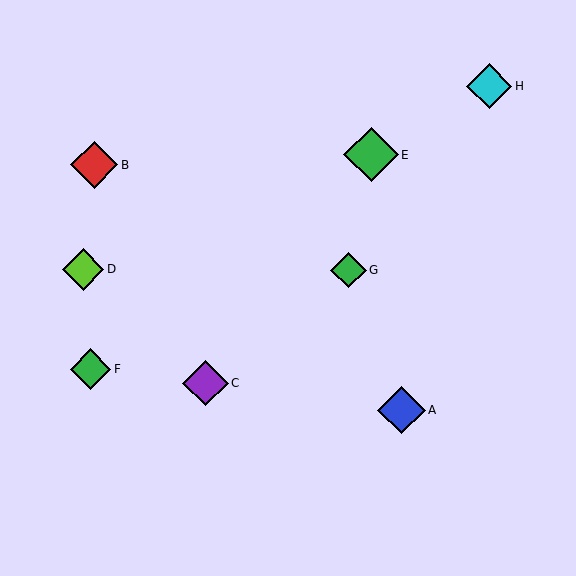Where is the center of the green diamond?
The center of the green diamond is at (90, 369).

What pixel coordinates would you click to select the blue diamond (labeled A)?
Click at (402, 410) to select the blue diamond A.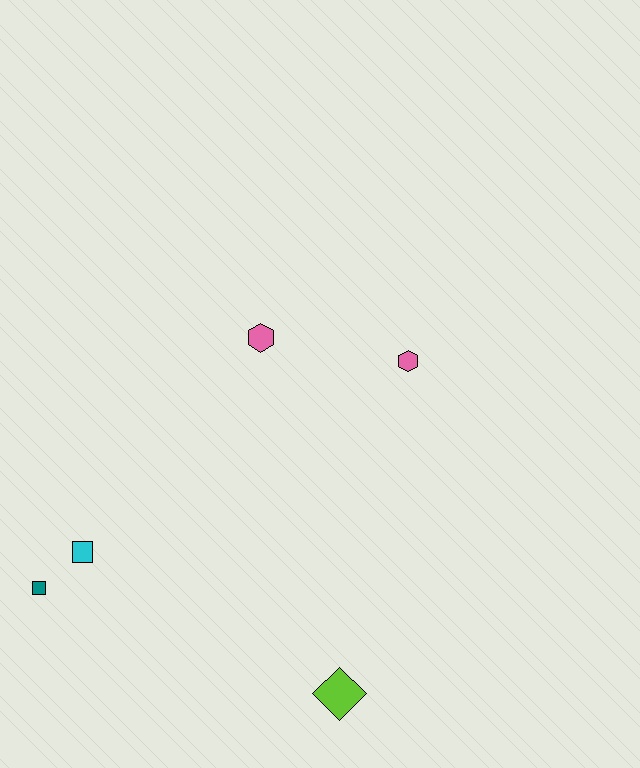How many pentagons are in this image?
There are no pentagons.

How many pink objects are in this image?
There are 2 pink objects.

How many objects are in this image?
There are 5 objects.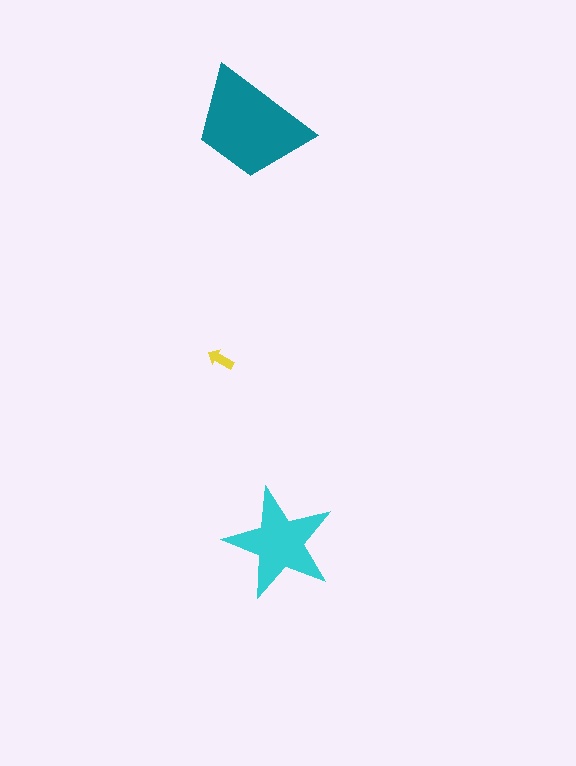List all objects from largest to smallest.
The teal trapezoid, the cyan star, the yellow arrow.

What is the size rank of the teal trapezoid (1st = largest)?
1st.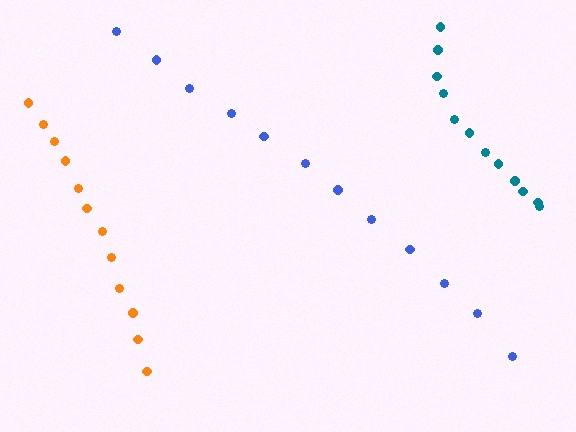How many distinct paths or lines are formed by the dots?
There are 3 distinct paths.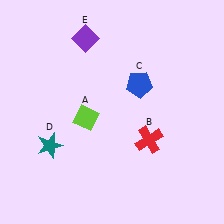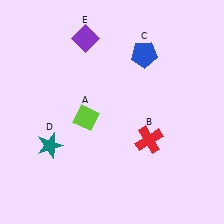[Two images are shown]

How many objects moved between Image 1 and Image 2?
1 object moved between the two images.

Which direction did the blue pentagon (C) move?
The blue pentagon (C) moved up.